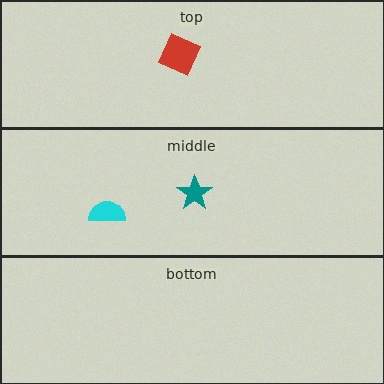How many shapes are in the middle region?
2.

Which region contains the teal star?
The middle region.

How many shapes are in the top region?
1.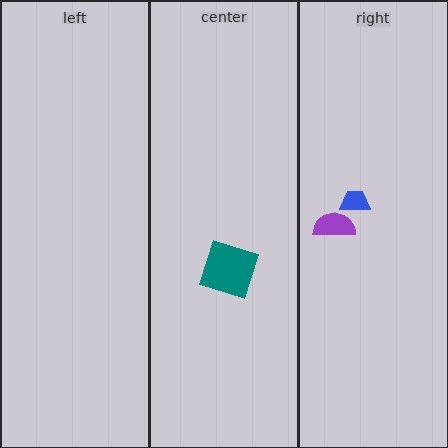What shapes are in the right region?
The purple semicircle, the blue trapezoid.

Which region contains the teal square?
The center region.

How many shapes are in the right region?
2.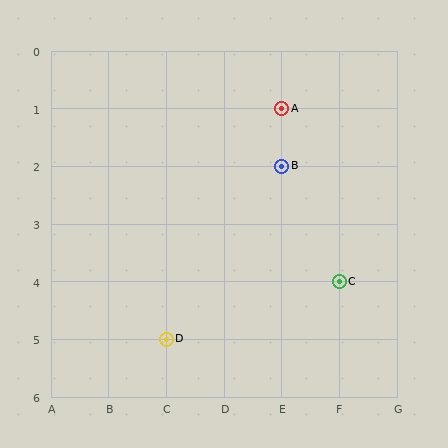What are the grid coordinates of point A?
Point A is at grid coordinates (E, 1).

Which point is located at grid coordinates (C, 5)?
Point D is at (C, 5).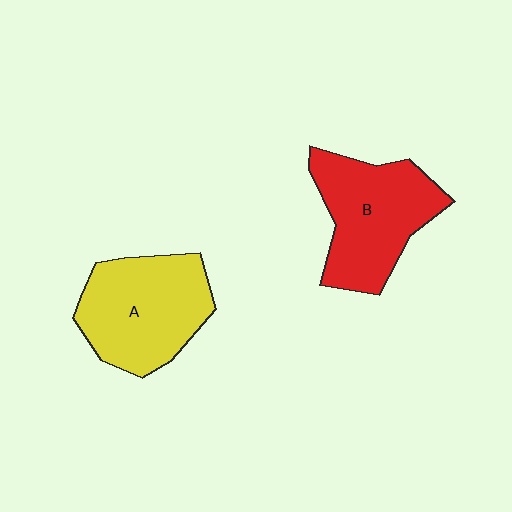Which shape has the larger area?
Shape A (yellow).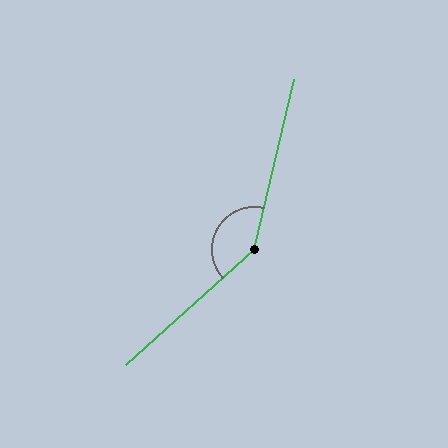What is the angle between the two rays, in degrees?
Approximately 145 degrees.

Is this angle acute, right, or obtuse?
It is obtuse.